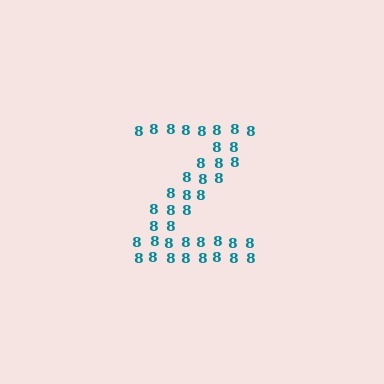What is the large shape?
The large shape is the letter Z.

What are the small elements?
The small elements are digit 8's.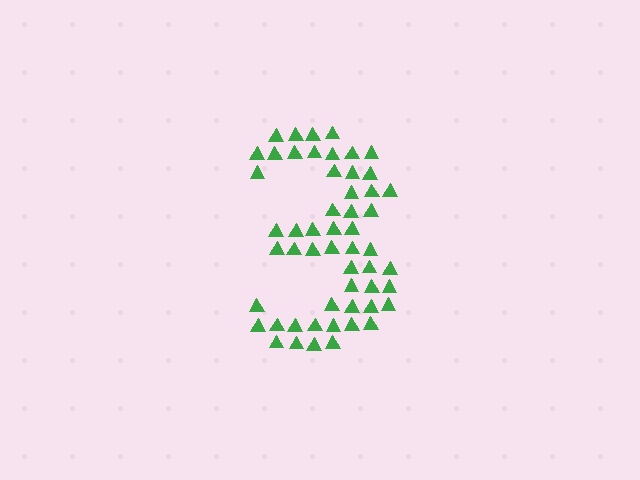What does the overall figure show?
The overall figure shows the digit 3.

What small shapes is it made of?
It is made of small triangles.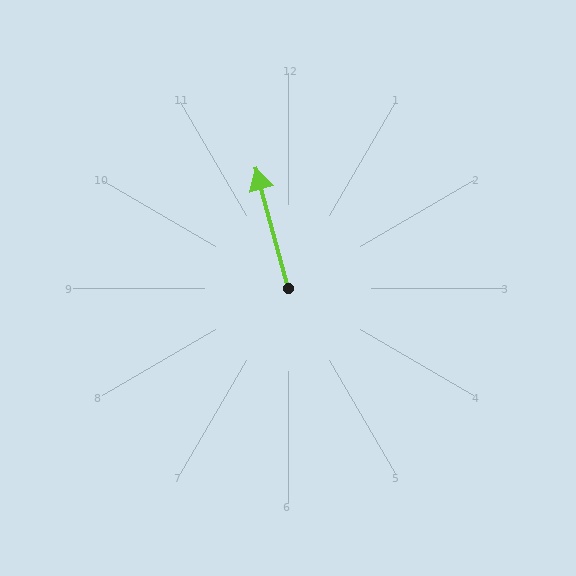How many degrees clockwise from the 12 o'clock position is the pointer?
Approximately 345 degrees.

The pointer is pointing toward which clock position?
Roughly 12 o'clock.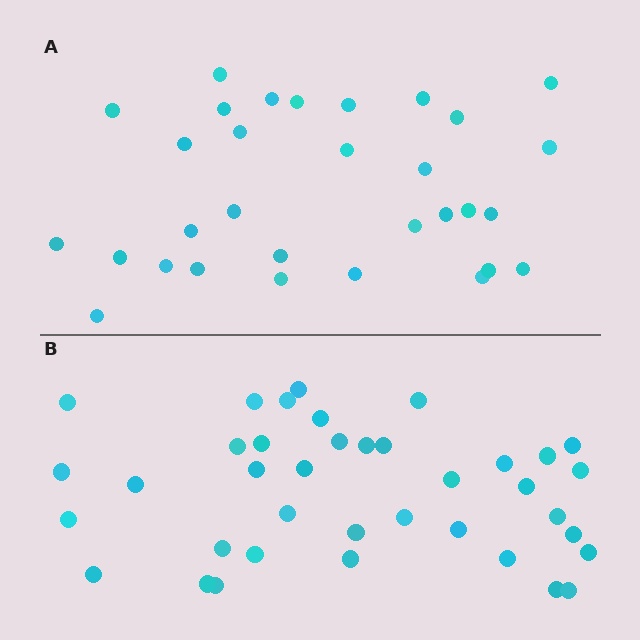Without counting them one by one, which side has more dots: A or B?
Region B (the bottom region) has more dots.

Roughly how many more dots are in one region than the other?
Region B has roughly 8 or so more dots than region A.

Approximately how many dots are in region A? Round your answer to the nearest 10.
About 30 dots. (The exact count is 31, which rounds to 30.)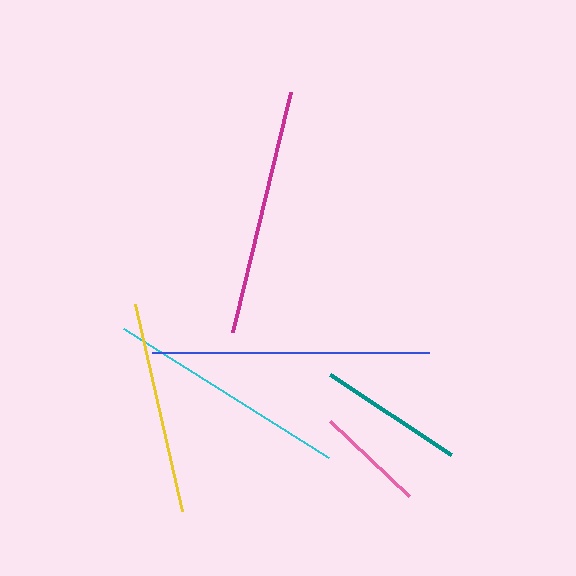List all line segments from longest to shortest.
From longest to shortest: blue, magenta, cyan, yellow, teal, pink.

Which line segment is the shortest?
The pink line is the shortest at approximately 109 pixels.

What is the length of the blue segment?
The blue segment is approximately 277 pixels long.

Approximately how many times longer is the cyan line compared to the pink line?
The cyan line is approximately 2.2 times the length of the pink line.